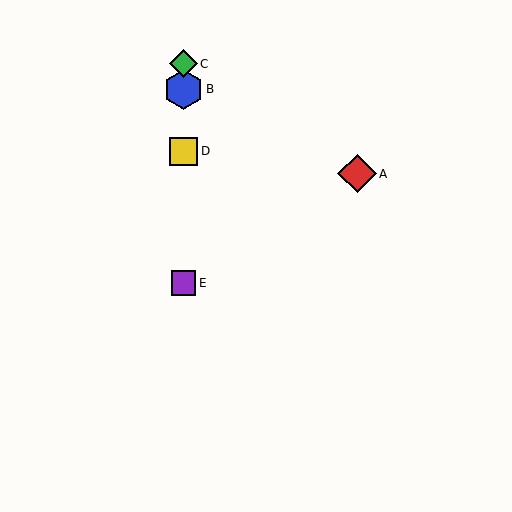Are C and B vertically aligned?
Yes, both are at x≈184.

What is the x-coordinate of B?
Object B is at x≈184.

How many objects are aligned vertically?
4 objects (B, C, D, E) are aligned vertically.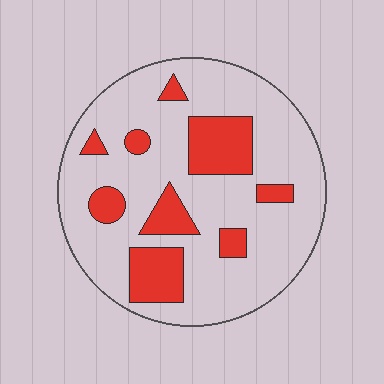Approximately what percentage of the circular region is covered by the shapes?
Approximately 20%.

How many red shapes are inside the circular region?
9.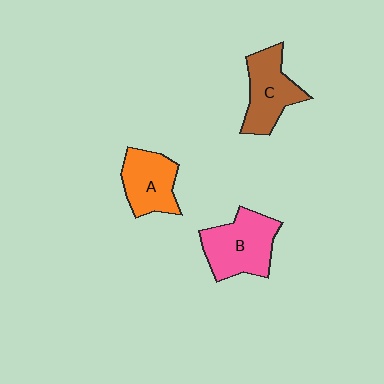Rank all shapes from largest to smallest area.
From largest to smallest: B (pink), C (brown), A (orange).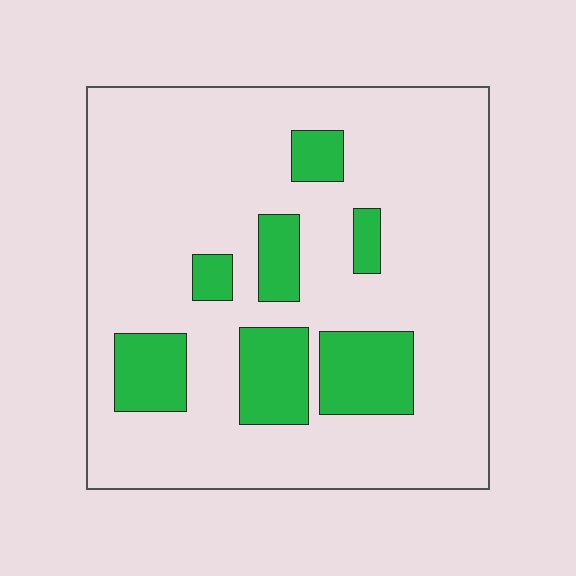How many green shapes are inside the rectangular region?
7.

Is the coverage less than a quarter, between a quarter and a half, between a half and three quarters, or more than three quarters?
Less than a quarter.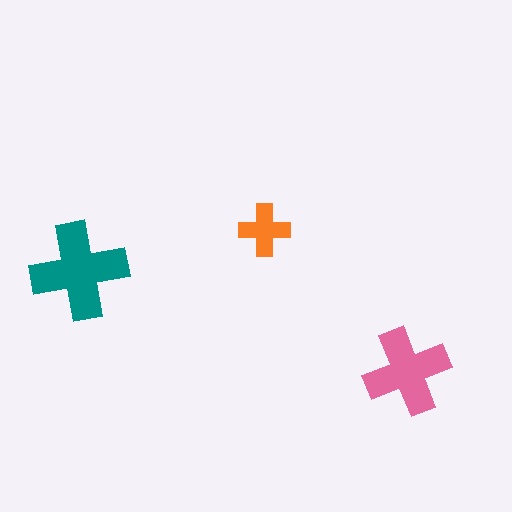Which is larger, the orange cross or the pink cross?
The pink one.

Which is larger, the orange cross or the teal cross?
The teal one.